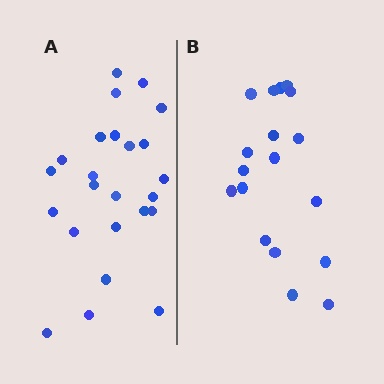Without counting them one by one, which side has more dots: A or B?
Region A (the left region) has more dots.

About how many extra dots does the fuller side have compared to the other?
Region A has about 6 more dots than region B.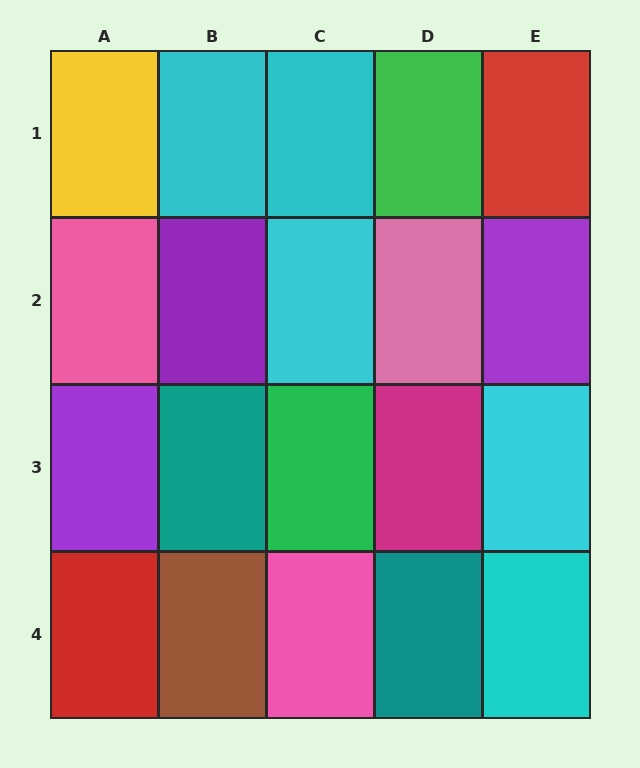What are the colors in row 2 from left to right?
Pink, purple, cyan, pink, purple.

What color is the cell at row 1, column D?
Green.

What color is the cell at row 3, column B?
Teal.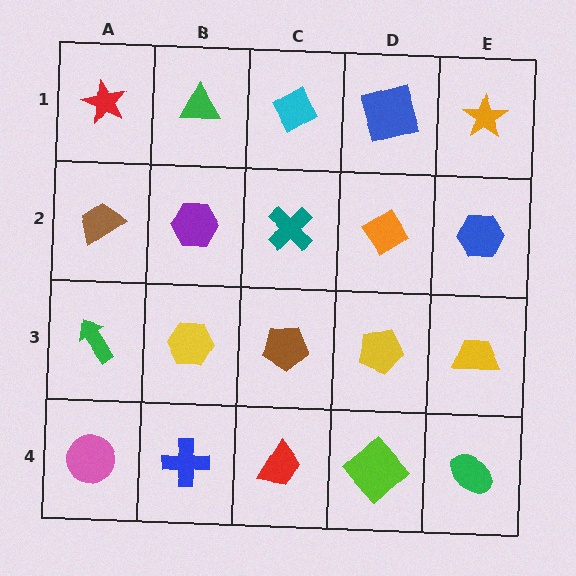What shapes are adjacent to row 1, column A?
A brown trapezoid (row 2, column A), a green triangle (row 1, column B).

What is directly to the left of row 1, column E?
A blue square.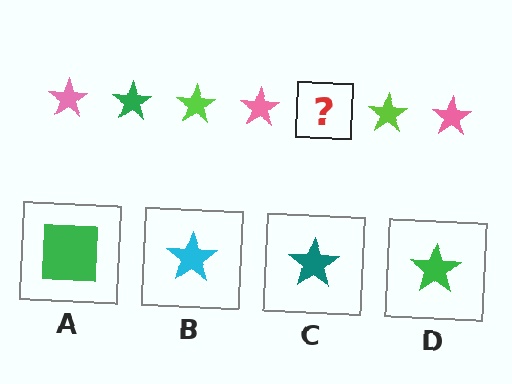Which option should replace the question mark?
Option D.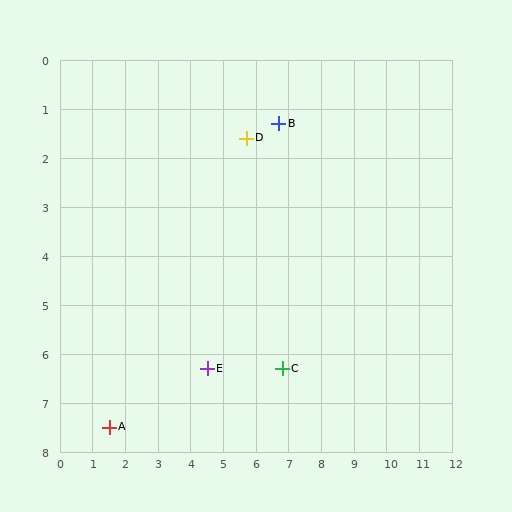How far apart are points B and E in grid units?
Points B and E are about 5.5 grid units apart.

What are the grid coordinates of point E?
Point E is at approximately (4.5, 6.3).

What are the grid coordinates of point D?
Point D is at approximately (5.7, 1.6).